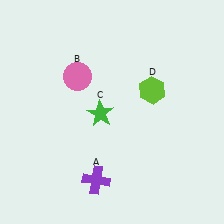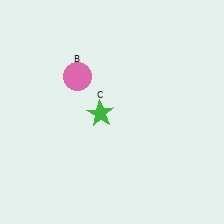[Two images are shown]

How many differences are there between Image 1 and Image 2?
There are 2 differences between the two images.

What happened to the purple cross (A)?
The purple cross (A) was removed in Image 2. It was in the bottom-left area of Image 1.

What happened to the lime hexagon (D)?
The lime hexagon (D) was removed in Image 2. It was in the top-right area of Image 1.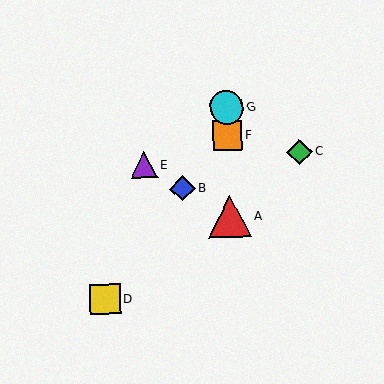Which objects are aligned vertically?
Objects A, F, G are aligned vertically.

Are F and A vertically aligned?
Yes, both are at x≈227.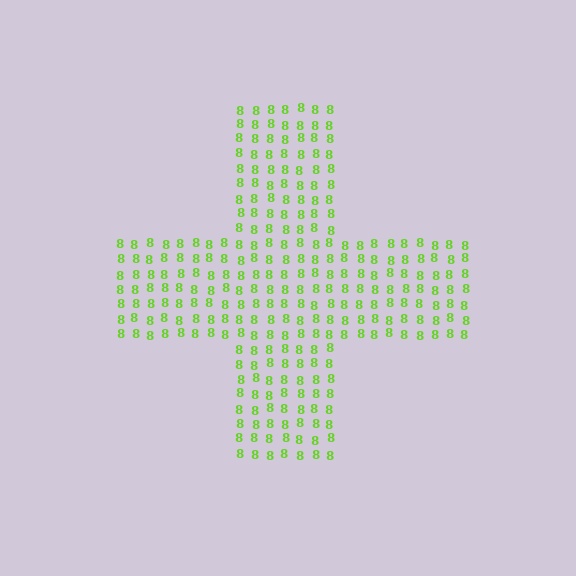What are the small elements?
The small elements are digit 8's.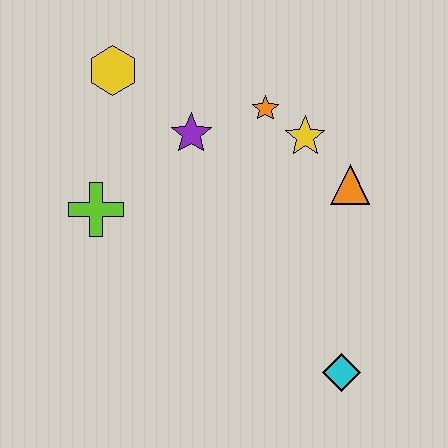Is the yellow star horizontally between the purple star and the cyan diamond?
Yes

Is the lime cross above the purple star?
No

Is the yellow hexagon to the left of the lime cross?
No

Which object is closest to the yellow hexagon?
The purple star is closest to the yellow hexagon.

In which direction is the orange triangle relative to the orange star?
The orange triangle is to the right of the orange star.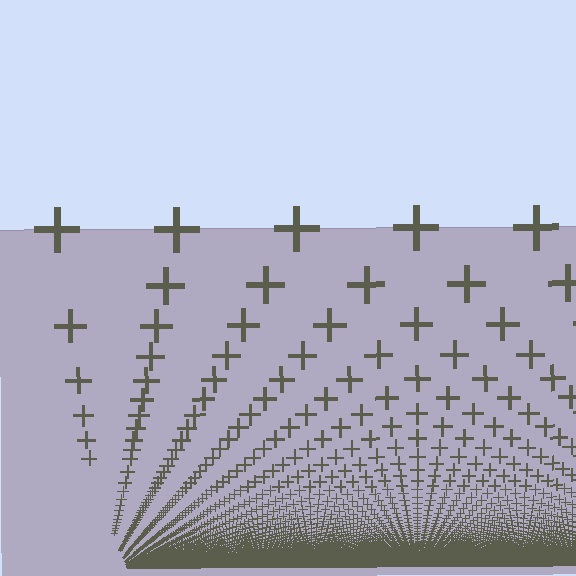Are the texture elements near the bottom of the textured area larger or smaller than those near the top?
Smaller. The gradient is inverted — elements near the bottom are smaller and denser.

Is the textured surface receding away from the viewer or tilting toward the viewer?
The surface appears to tilt toward the viewer. Texture elements get larger and sparser toward the top.